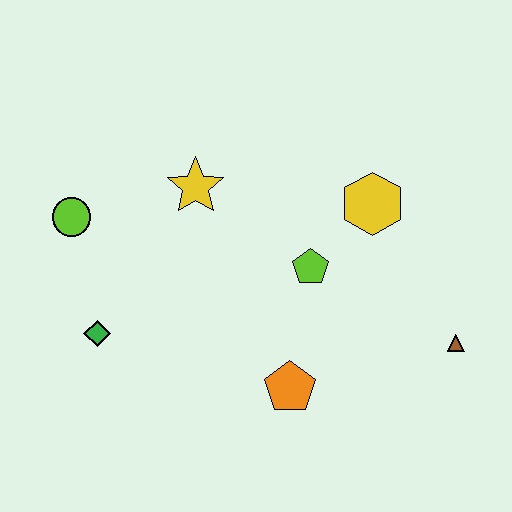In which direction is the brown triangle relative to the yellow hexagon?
The brown triangle is below the yellow hexagon.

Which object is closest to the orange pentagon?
The lime pentagon is closest to the orange pentagon.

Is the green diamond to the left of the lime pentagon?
Yes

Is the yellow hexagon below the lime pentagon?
No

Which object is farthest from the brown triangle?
The lime circle is farthest from the brown triangle.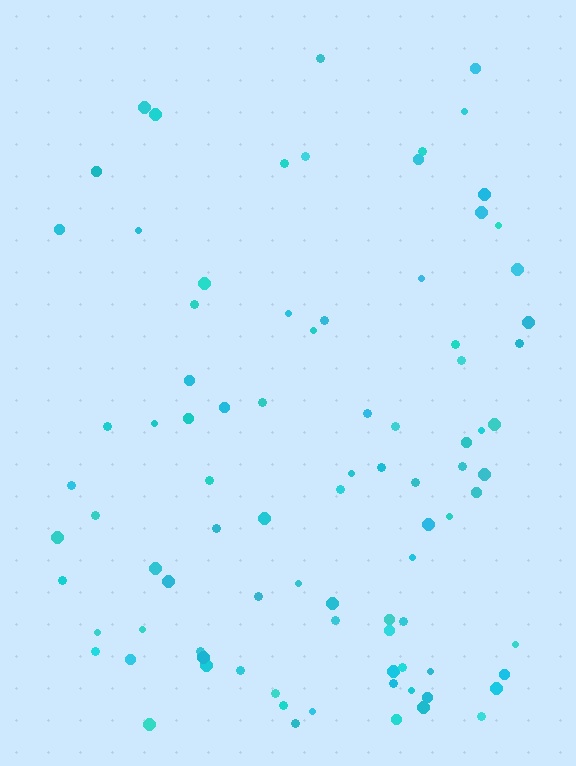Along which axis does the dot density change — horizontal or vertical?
Vertical.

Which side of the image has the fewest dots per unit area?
The top.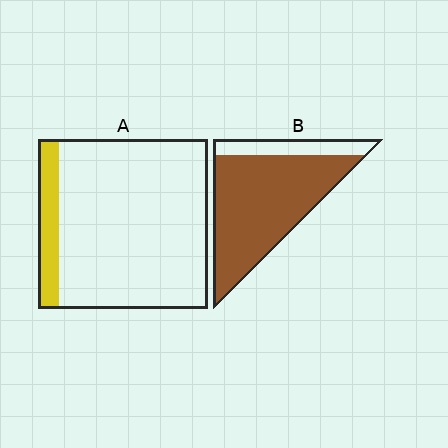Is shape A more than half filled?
No.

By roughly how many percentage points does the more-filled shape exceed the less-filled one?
By roughly 70 percentage points (B over A).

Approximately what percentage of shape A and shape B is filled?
A is approximately 10% and B is approximately 80%.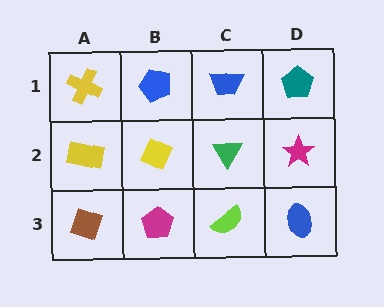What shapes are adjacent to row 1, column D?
A magenta star (row 2, column D), a blue trapezoid (row 1, column C).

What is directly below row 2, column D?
A blue ellipse.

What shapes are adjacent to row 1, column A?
A yellow rectangle (row 2, column A), a blue pentagon (row 1, column B).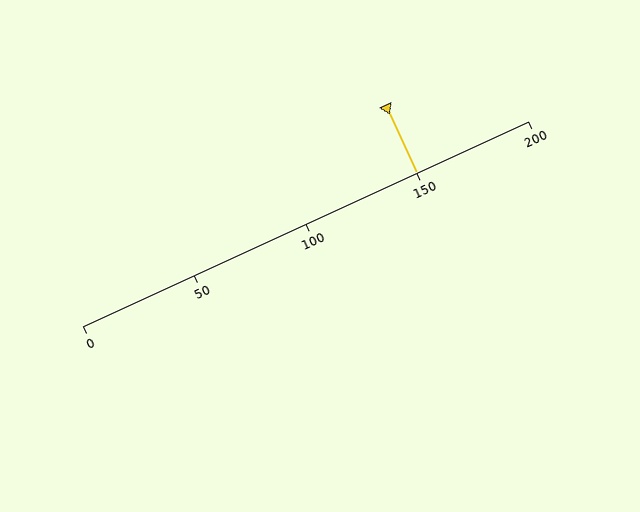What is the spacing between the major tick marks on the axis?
The major ticks are spaced 50 apart.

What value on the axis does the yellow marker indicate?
The marker indicates approximately 150.